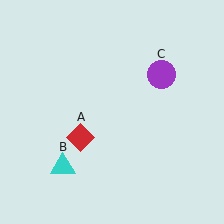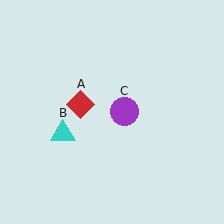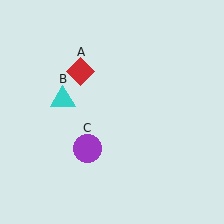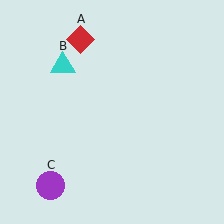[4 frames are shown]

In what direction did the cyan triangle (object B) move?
The cyan triangle (object B) moved up.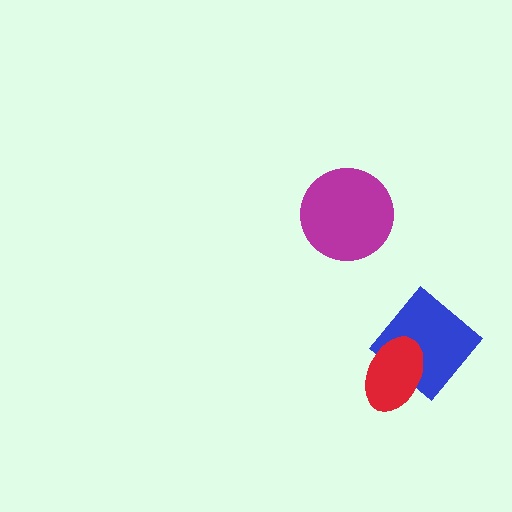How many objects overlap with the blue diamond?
1 object overlaps with the blue diamond.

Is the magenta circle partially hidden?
No, no other shape covers it.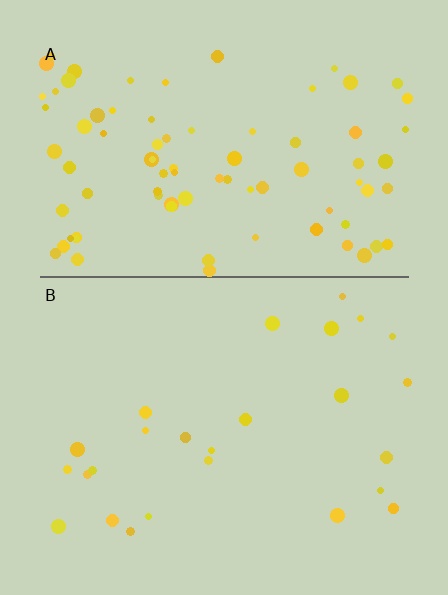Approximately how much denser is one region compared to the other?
Approximately 3.2× — region A over region B.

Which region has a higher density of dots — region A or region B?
A (the top).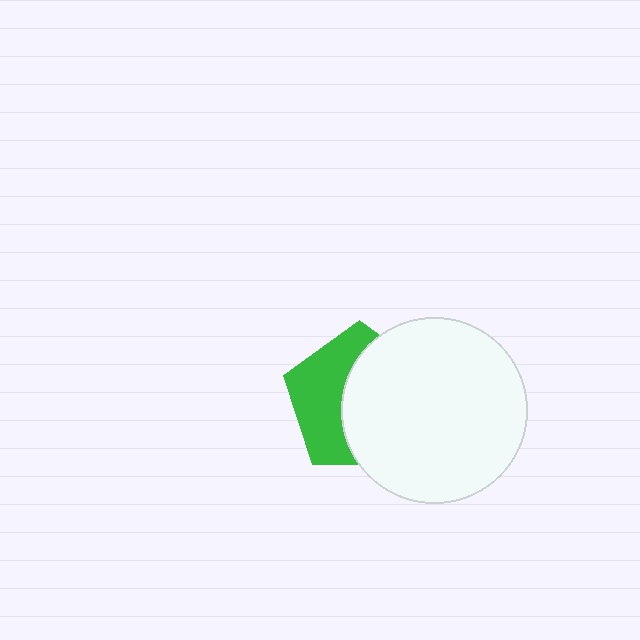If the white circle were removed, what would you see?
You would see the complete green pentagon.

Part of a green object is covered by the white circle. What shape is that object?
It is a pentagon.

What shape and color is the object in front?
The object in front is a white circle.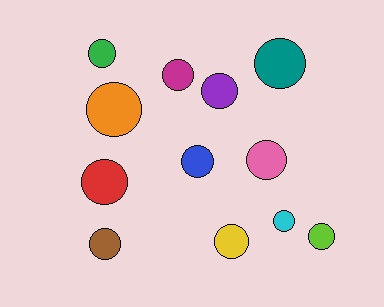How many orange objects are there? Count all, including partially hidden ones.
There is 1 orange object.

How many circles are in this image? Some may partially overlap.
There are 12 circles.